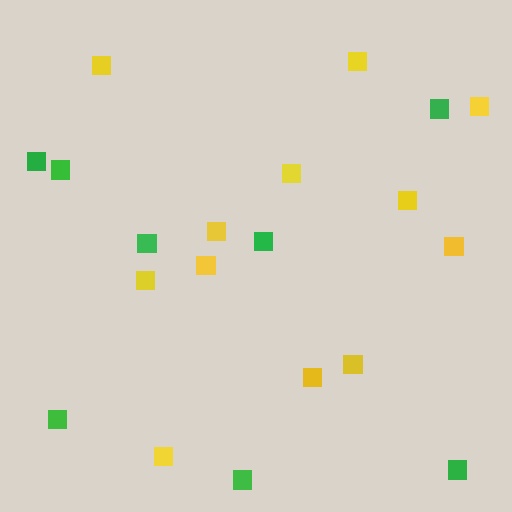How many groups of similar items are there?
There are 2 groups: one group of green squares (8) and one group of yellow squares (12).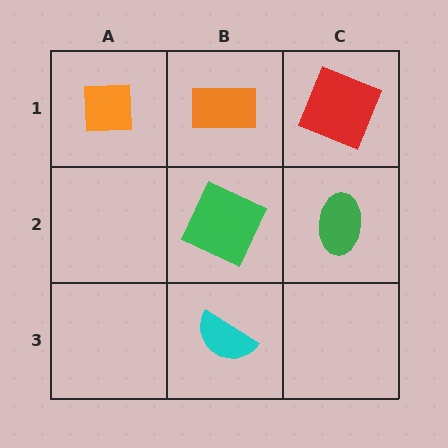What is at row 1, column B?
An orange rectangle.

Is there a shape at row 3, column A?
No, that cell is empty.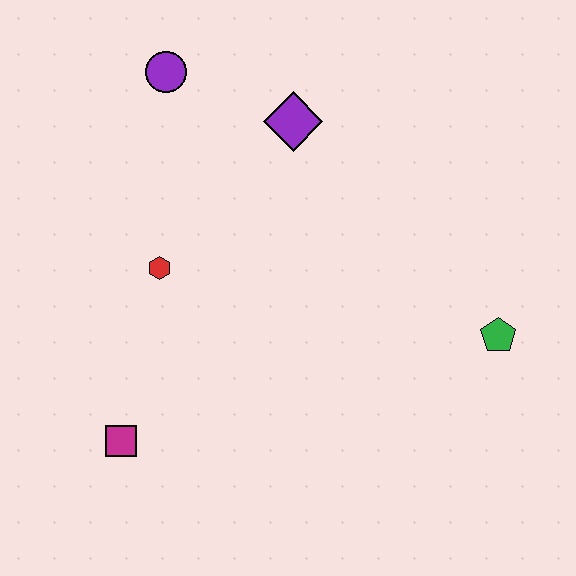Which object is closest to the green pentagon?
The purple diamond is closest to the green pentagon.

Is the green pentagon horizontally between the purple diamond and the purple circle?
No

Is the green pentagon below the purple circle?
Yes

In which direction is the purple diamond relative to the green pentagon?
The purple diamond is above the green pentagon.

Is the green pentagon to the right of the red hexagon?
Yes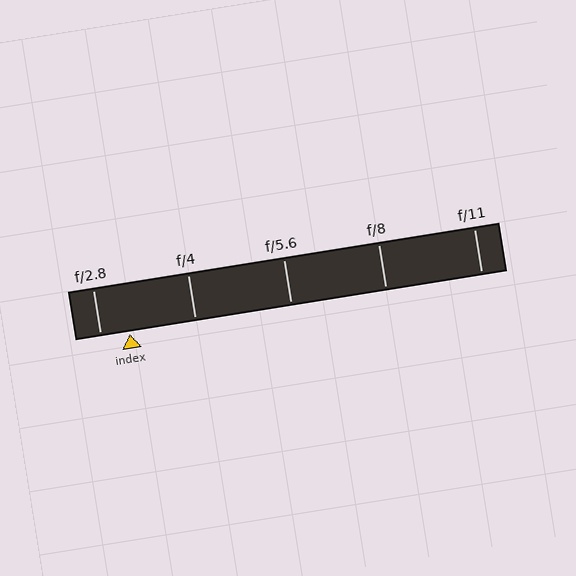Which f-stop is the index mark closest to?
The index mark is closest to f/2.8.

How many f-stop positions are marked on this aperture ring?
There are 5 f-stop positions marked.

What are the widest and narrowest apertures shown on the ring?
The widest aperture shown is f/2.8 and the narrowest is f/11.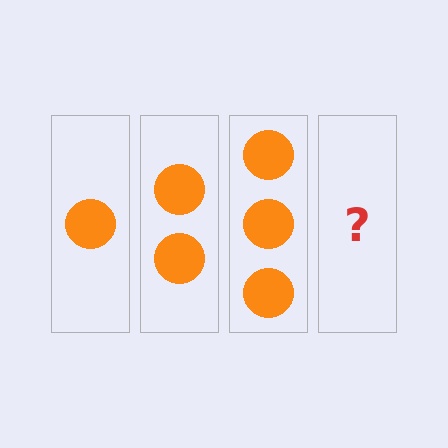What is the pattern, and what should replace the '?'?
The pattern is that each step adds one more circle. The '?' should be 4 circles.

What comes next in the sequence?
The next element should be 4 circles.